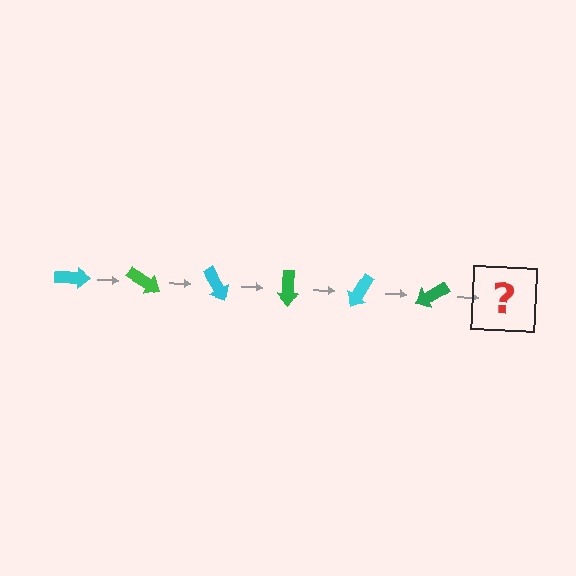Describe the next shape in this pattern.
It should be a cyan arrow, rotated 180 degrees from the start.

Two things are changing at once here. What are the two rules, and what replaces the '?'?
The two rules are that it rotates 30 degrees each step and the color cycles through cyan and green. The '?' should be a cyan arrow, rotated 180 degrees from the start.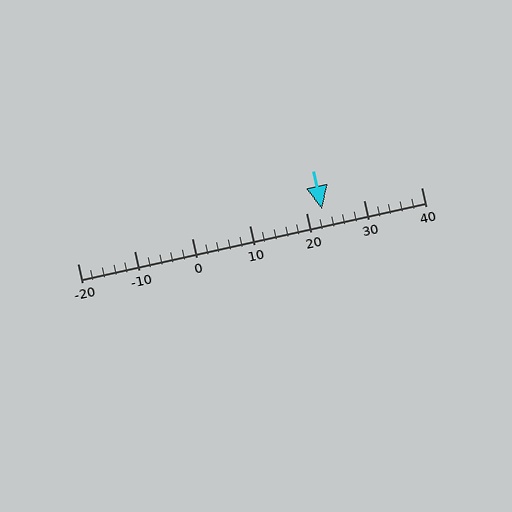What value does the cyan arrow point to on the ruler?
The cyan arrow points to approximately 23.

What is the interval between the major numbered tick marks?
The major tick marks are spaced 10 units apart.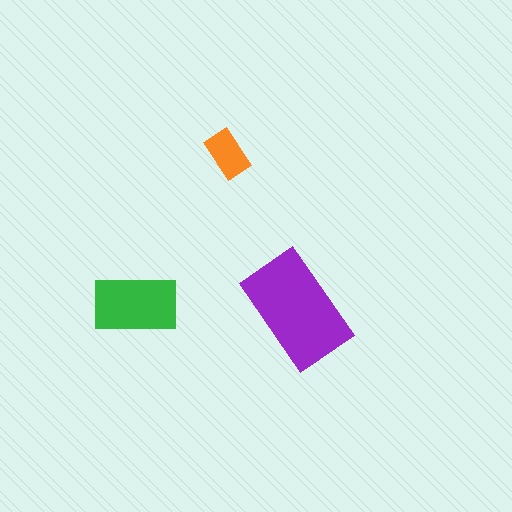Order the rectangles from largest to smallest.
the purple one, the green one, the orange one.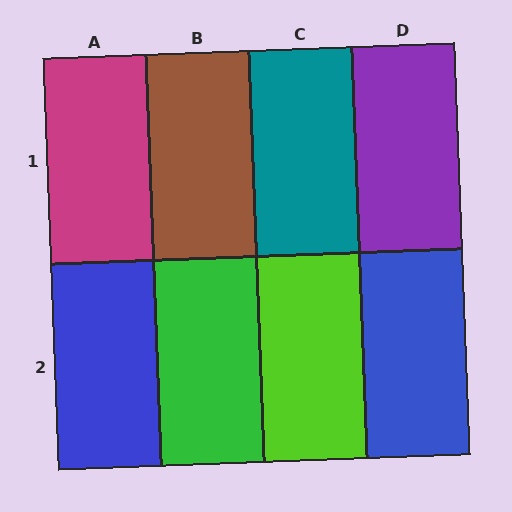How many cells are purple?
1 cell is purple.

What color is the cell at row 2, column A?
Blue.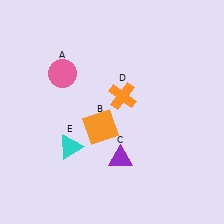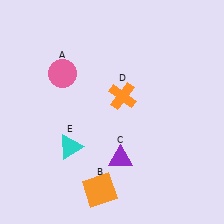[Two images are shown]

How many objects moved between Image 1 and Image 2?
1 object moved between the two images.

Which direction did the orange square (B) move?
The orange square (B) moved down.